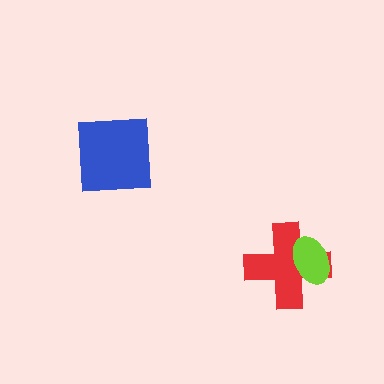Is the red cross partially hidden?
Yes, it is partially covered by another shape.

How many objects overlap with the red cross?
1 object overlaps with the red cross.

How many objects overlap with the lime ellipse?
1 object overlaps with the lime ellipse.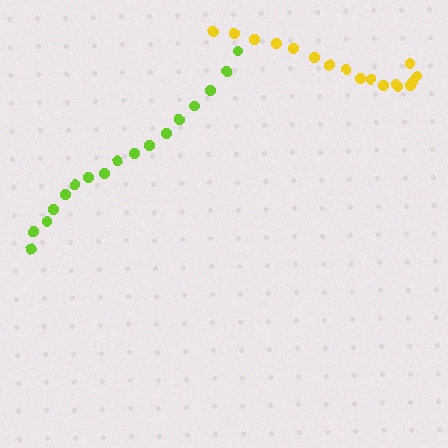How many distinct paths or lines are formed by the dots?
There are 2 distinct paths.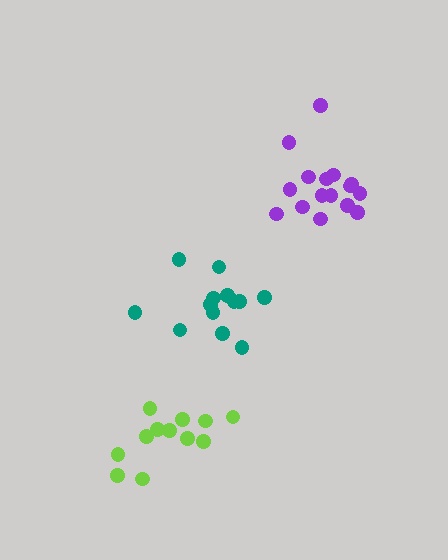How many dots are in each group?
Group 1: 13 dots, Group 2: 16 dots, Group 3: 12 dots (41 total).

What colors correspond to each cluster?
The clusters are colored: teal, purple, lime.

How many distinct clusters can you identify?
There are 3 distinct clusters.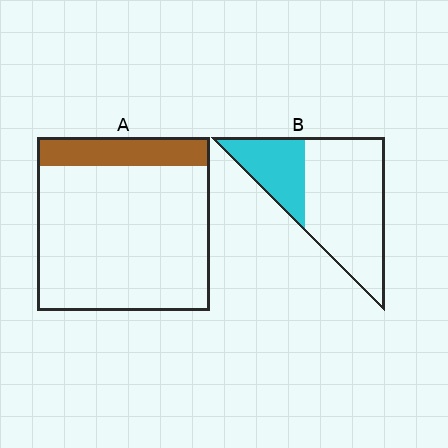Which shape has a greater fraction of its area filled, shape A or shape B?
Shape B.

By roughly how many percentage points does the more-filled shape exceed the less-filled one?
By roughly 15 percentage points (B over A).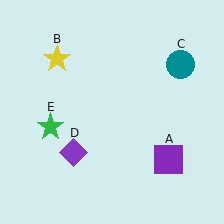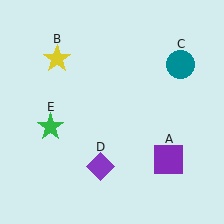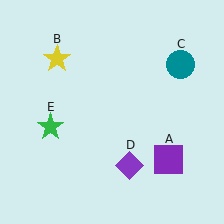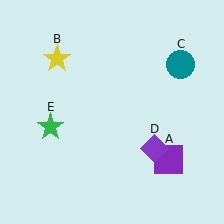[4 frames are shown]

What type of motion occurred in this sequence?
The purple diamond (object D) rotated counterclockwise around the center of the scene.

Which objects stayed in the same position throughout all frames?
Purple square (object A) and yellow star (object B) and teal circle (object C) and green star (object E) remained stationary.